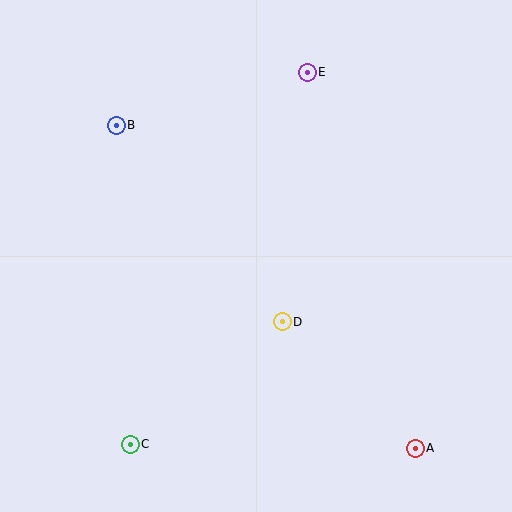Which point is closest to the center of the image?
Point D at (282, 322) is closest to the center.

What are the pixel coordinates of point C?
Point C is at (130, 444).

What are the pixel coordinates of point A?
Point A is at (415, 448).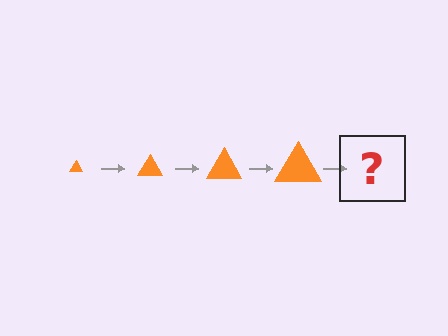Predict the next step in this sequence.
The next step is an orange triangle, larger than the previous one.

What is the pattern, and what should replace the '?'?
The pattern is that the triangle gets progressively larger each step. The '?' should be an orange triangle, larger than the previous one.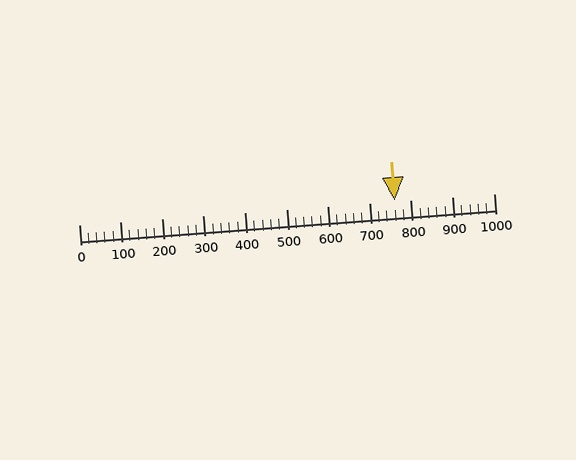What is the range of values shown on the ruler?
The ruler shows values from 0 to 1000.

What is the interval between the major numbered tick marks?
The major tick marks are spaced 100 units apart.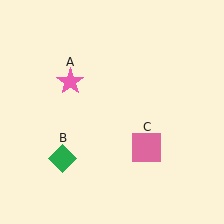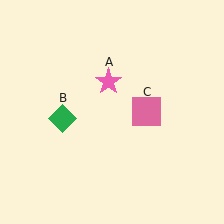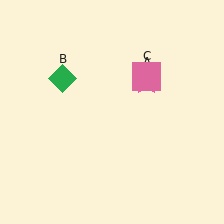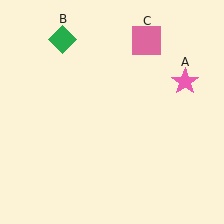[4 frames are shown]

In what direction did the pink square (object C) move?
The pink square (object C) moved up.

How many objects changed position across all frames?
3 objects changed position: pink star (object A), green diamond (object B), pink square (object C).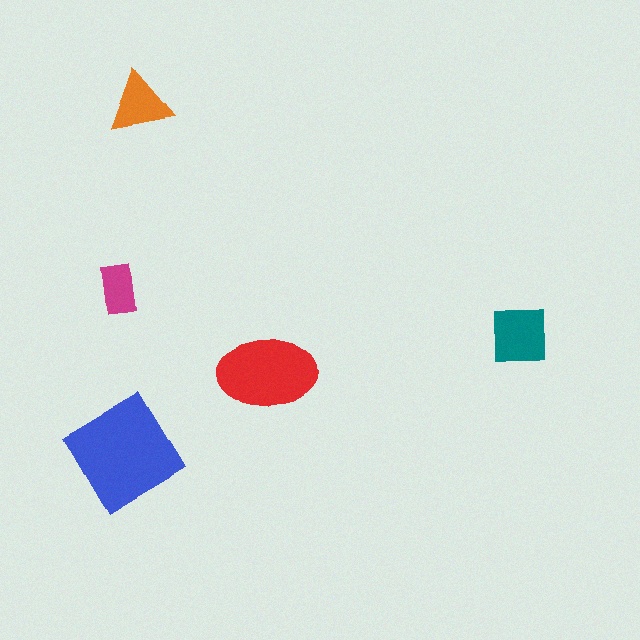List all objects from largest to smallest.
The blue diamond, the red ellipse, the teal square, the orange triangle, the magenta rectangle.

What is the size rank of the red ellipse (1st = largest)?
2nd.